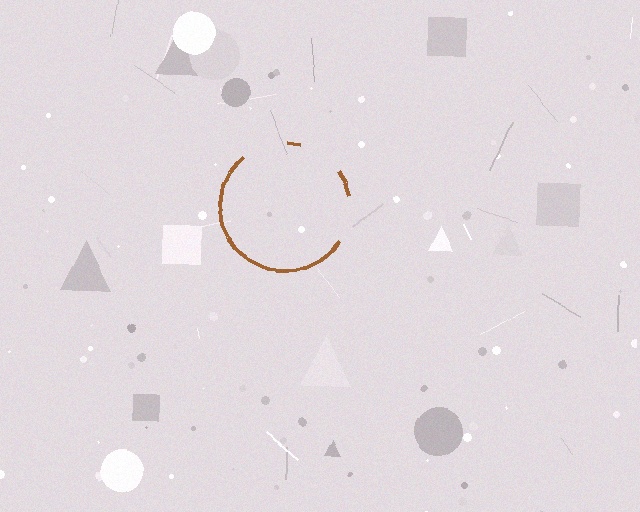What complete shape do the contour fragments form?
The contour fragments form a circle.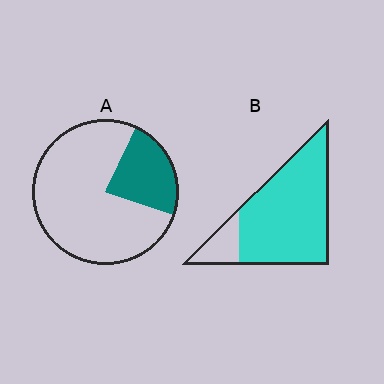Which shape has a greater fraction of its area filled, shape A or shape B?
Shape B.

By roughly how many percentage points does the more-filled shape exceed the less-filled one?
By roughly 60 percentage points (B over A).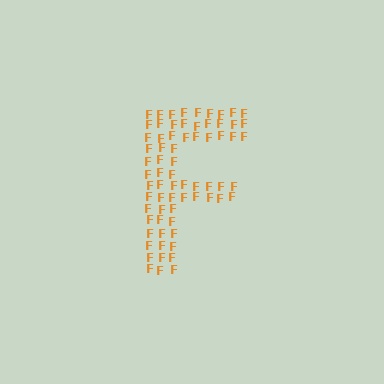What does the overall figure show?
The overall figure shows the letter F.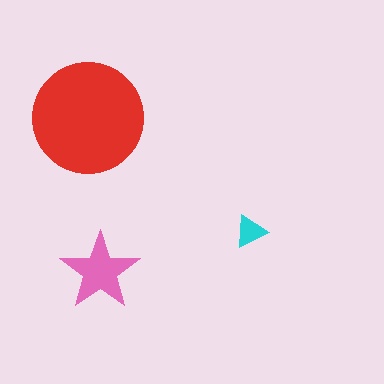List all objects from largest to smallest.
The red circle, the pink star, the cyan triangle.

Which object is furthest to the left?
The red circle is leftmost.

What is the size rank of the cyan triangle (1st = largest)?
3rd.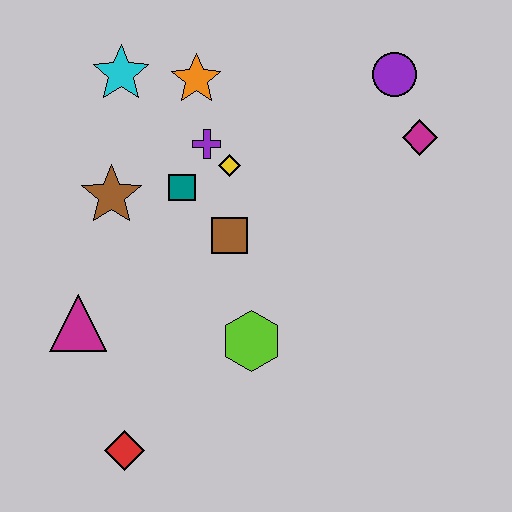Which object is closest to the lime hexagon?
The brown square is closest to the lime hexagon.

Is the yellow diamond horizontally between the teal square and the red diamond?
No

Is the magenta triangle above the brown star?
No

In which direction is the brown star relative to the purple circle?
The brown star is to the left of the purple circle.